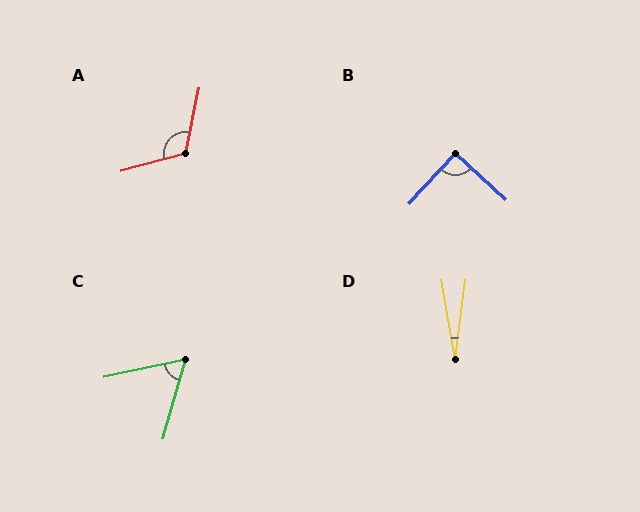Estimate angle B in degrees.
Approximately 90 degrees.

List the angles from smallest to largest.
D (17°), C (62°), B (90°), A (116°).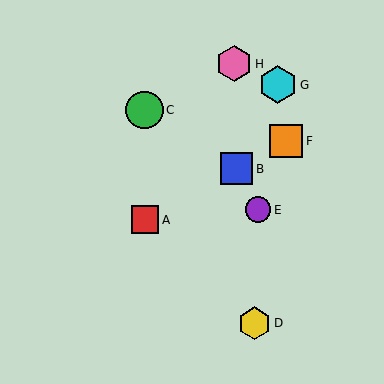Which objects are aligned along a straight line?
Objects A, B, F are aligned along a straight line.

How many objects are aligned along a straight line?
3 objects (A, B, F) are aligned along a straight line.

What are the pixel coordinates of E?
Object E is at (258, 210).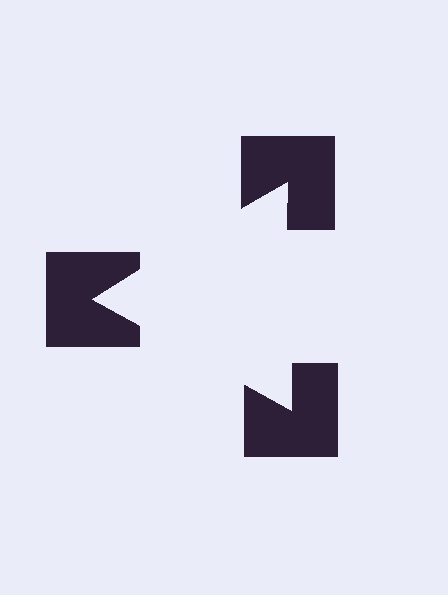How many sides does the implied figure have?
3 sides.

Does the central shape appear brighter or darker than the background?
It typically appears slightly brighter than the background, even though no actual brightness change is drawn.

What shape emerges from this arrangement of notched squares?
An illusory triangle — its edges are inferred from the aligned wedge cuts in the notched squares, not physically drawn.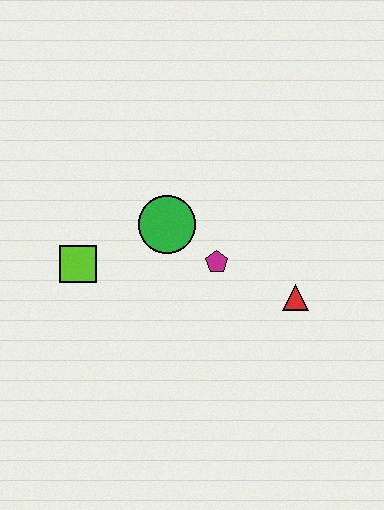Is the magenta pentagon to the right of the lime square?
Yes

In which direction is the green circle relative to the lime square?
The green circle is to the right of the lime square.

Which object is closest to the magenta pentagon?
The green circle is closest to the magenta pentagon.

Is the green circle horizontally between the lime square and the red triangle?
Yes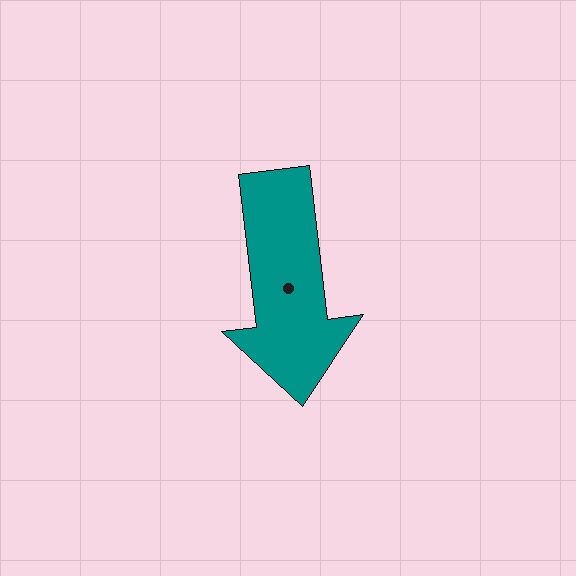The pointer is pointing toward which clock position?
Roughly 6 o'clock.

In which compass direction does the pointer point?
South.